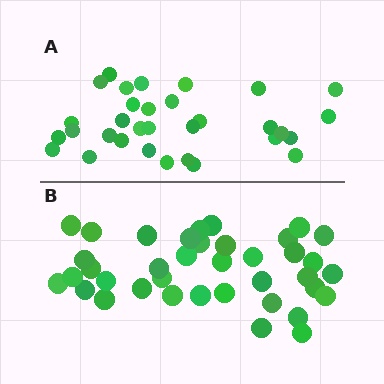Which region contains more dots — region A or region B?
Region B (the bottom region) has more dots.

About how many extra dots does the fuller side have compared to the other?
Region B has about 6 more dots than region A.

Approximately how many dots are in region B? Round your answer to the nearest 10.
About 40 dots. (The exact count is 38, which rounds to 40.)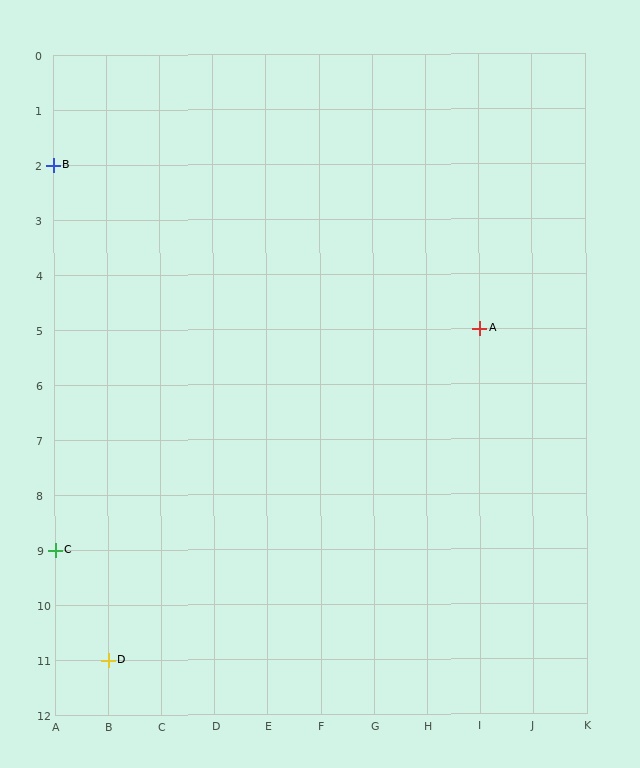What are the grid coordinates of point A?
Point A is at grid coordinates (I, 5).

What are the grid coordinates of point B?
Point B is at grid coordinates (A, 2).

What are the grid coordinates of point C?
Point C is at grid coordinates (A, 9).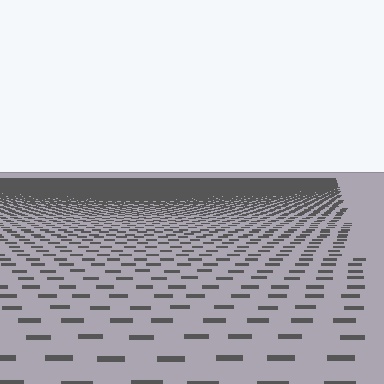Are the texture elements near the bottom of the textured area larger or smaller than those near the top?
Larger. Near the bottom, elements are closer to the viewer and appear at a bigger on-screen size.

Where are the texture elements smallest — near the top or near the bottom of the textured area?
Near the top.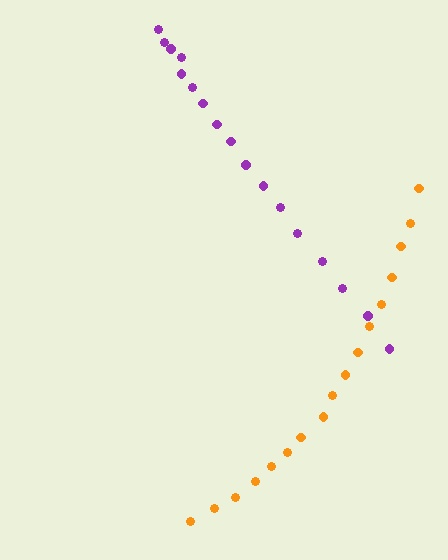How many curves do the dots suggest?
There are 2 distinct paths.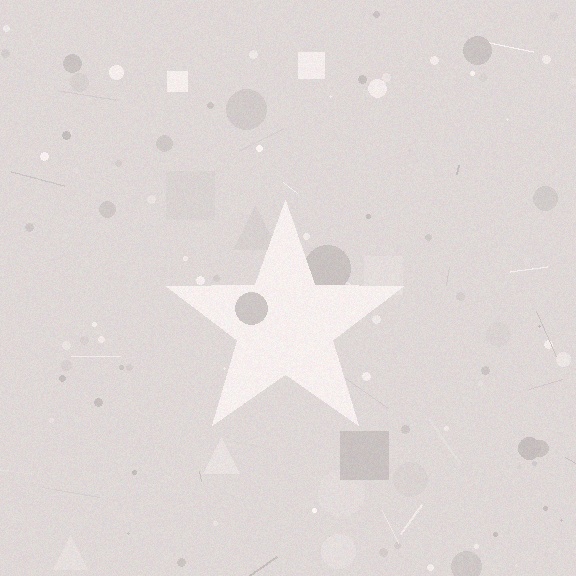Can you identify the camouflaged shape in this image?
The camouflaged shape is a star.